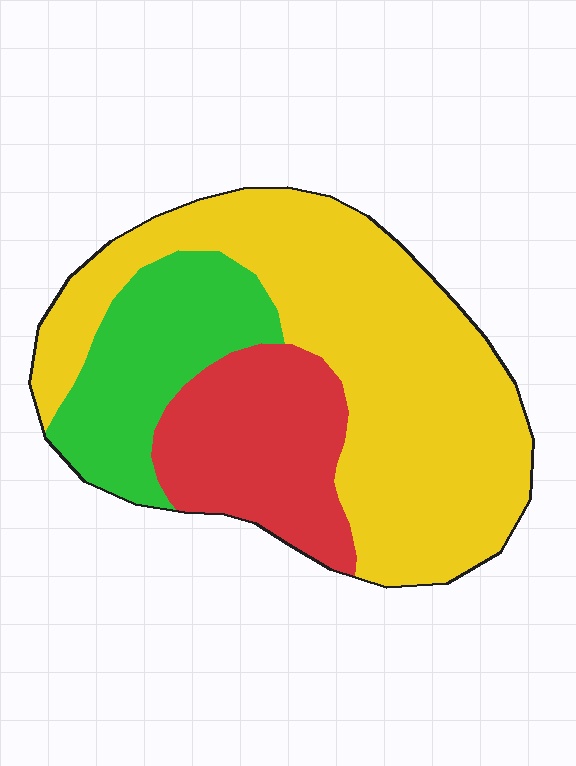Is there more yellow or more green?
Yellow.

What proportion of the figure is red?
Red takes up about one fifth (1/5) of the figure.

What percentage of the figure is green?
Green covers 21% of the figure.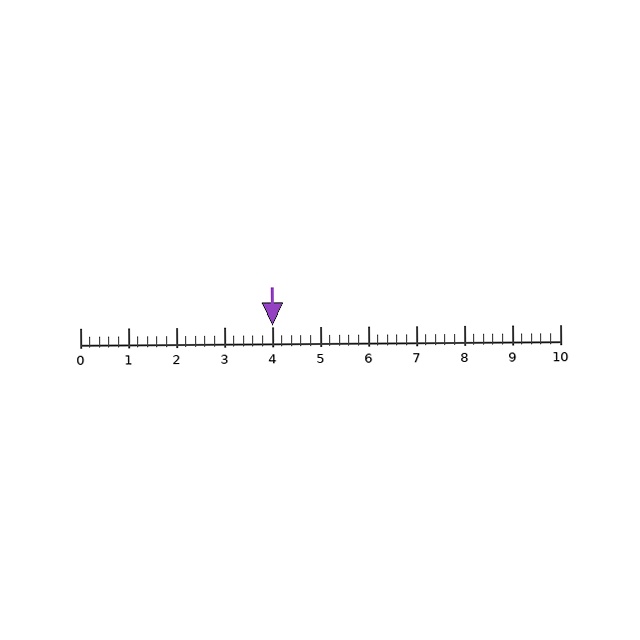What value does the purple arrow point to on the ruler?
The purple arrow points to approximately 4.0.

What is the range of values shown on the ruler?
The ruler shows values from 0 to 10.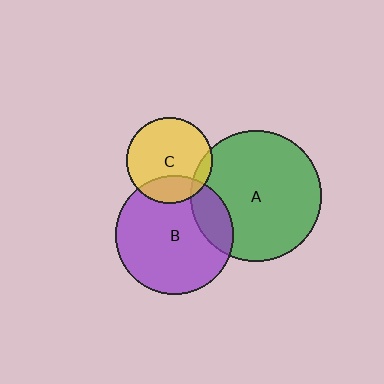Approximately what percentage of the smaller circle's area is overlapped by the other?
Approximately 20%.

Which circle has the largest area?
Circle A (green).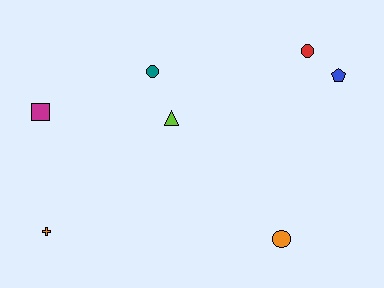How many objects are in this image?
There are 7 objects.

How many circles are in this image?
There are 3 circles.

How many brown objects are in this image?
There are no brown objects.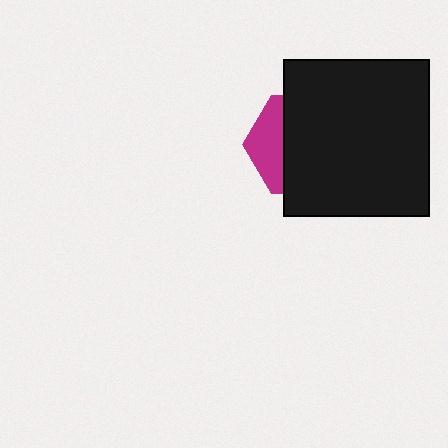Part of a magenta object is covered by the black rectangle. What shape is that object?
It is a hexagon.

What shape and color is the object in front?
The object in front is a black rectangle.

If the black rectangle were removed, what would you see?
You would see the complete magenta hexagon.